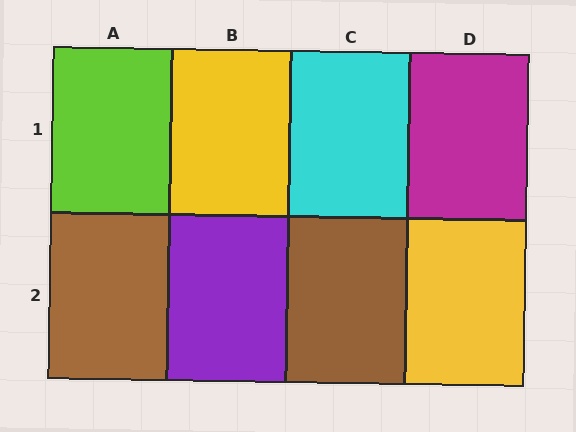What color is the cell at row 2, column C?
Brown.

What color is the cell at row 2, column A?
Brown.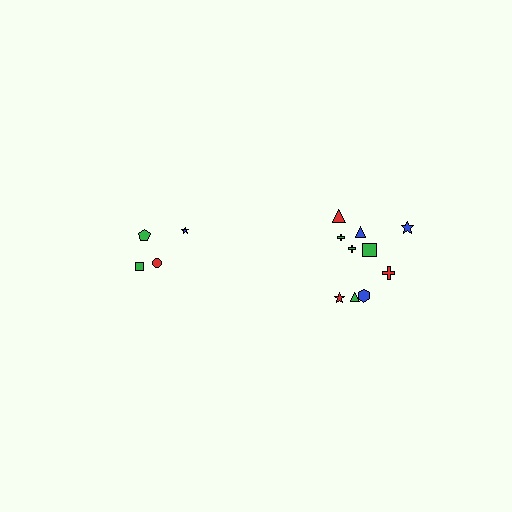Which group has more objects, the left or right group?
The right group.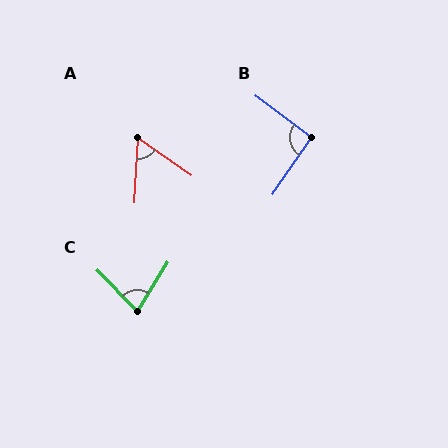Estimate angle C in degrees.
Approximately 76 degrees.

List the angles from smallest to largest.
A (58°), C (76°), B (92°).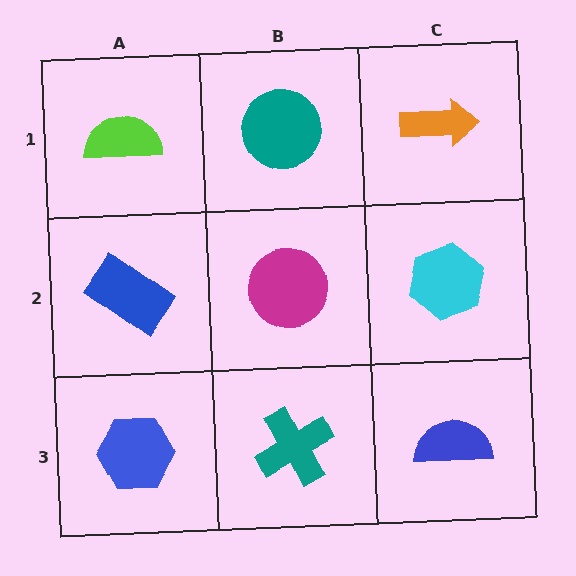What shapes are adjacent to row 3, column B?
A magenta circle (row 2, column B), a blue hexagon (row 3, column A), a blue semicircle (row 3, column C).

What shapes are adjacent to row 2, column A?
A lime semicircle (row 1, column A), a blue hexagon (row 3, column A), a magenta circle (row 2, column B).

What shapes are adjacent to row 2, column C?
An orange arrow (row 1, column C), a blue semicircle (row 3, column C), a magenta circle (row 2, column B).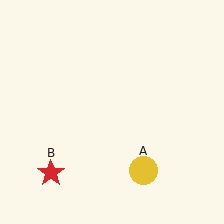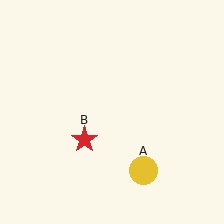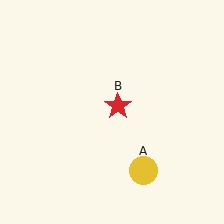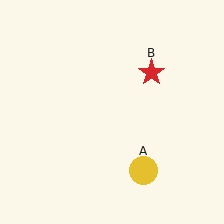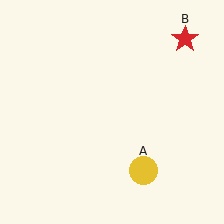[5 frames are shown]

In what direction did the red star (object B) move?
The red star (object B) moved up and to the right.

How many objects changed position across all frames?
1 object changed position: red star (object B).